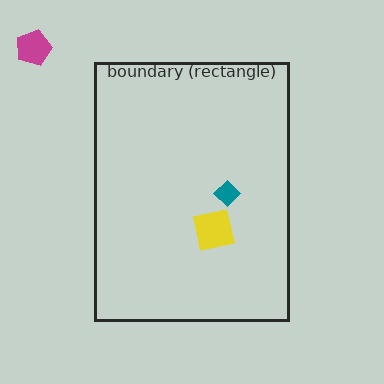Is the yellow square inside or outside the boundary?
Inside.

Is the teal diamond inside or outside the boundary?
Inside.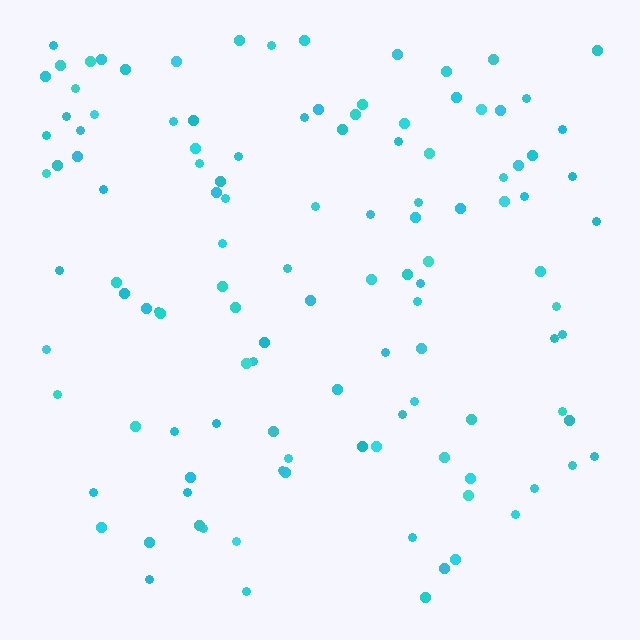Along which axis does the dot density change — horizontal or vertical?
Vertical.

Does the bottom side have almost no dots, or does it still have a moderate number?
Still a moderate number, just noticeably fewer than the top.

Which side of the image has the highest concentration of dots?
The top.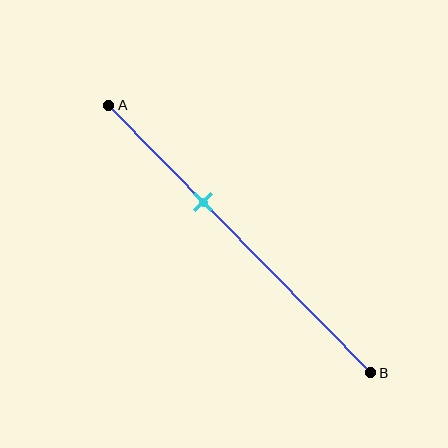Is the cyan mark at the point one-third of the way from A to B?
Yes, the mark is approximately at the one-third point.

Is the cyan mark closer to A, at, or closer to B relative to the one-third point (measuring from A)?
The cyan mark is approximately at the one-third point of segment AB.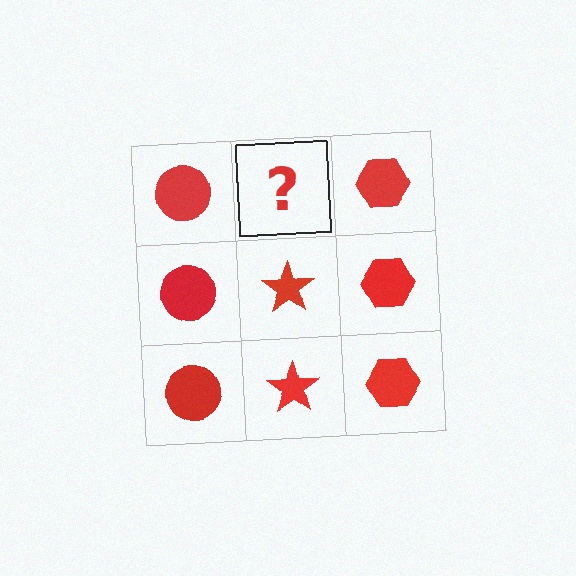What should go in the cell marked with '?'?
The missing cell should contain a red star.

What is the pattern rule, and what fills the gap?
The rule is that each column has a consistent shape. The gap should be filled with a red star.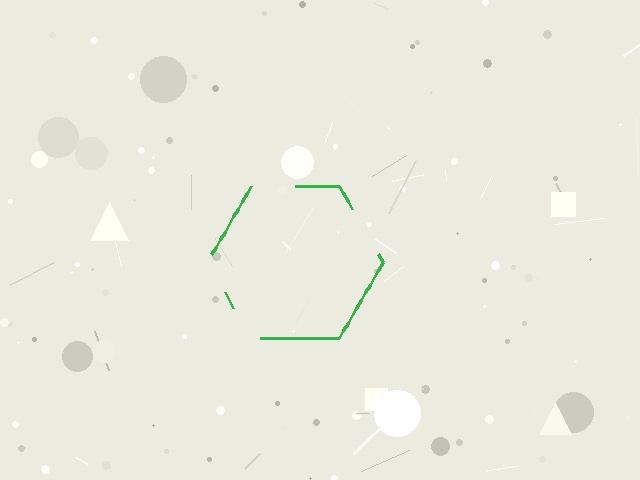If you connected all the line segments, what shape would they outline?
They would outline a hexagon.